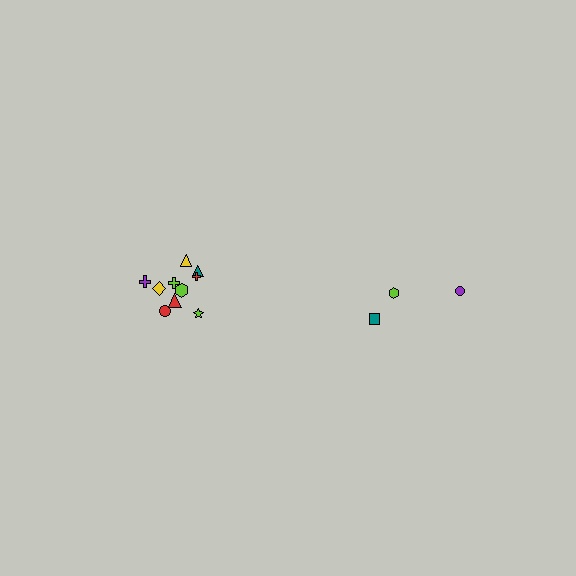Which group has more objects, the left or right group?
The left group.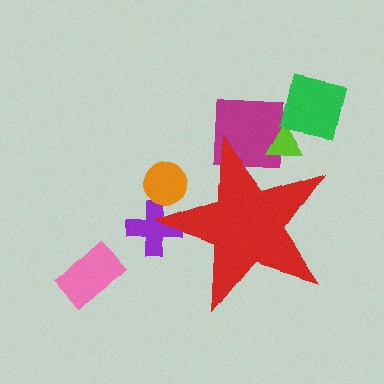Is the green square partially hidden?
No, the green square is fully visible.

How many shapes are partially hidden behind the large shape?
4 shapes are partially hidden.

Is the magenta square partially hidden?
Yes, the magenta square is partially hidden behind the red star.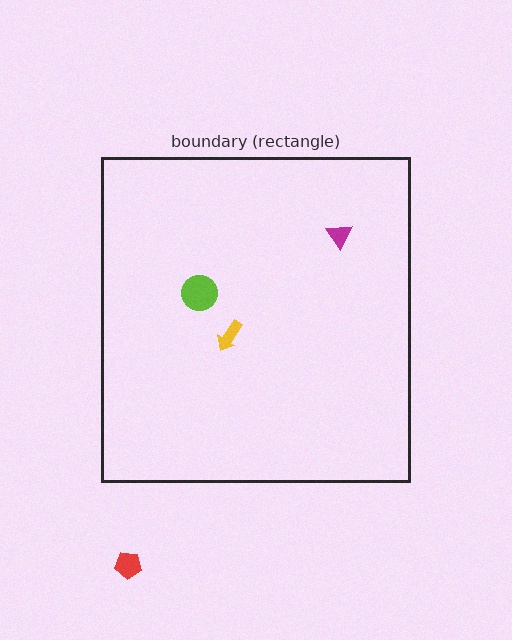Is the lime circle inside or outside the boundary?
Inside.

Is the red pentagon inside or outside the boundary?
Outside.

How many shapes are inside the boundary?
3 inside, 1 outside.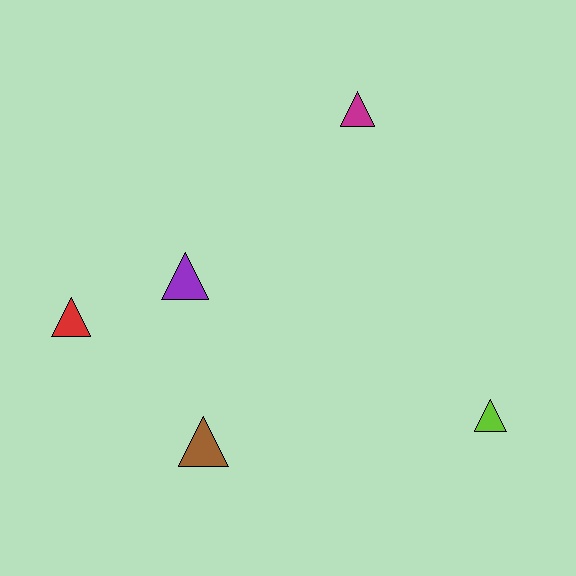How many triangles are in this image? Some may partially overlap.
There are 5 triangles.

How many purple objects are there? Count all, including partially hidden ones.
There is 1 purple object.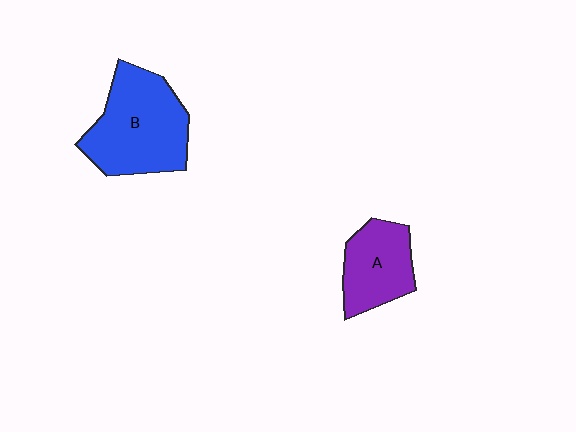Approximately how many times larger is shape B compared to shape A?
Approximately 1.6 times.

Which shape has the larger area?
Shape B (blue).